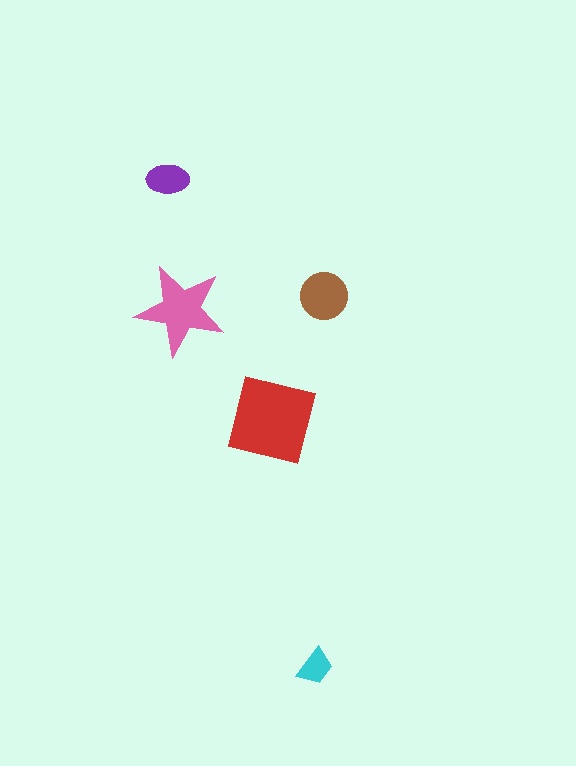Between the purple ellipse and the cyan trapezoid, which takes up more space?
The purple ellipse.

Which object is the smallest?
The cyan trapezoid.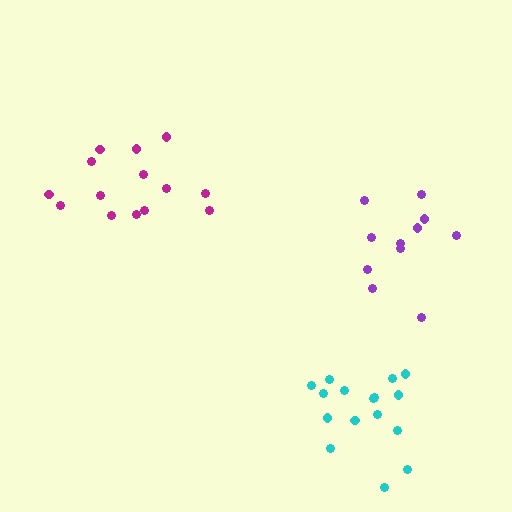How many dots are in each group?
Group 1: 11 dots, Group 2: 14 dots, Group 3: 16 dots (41 total).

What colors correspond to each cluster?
The clusters are colored: purple, magenta, cyan.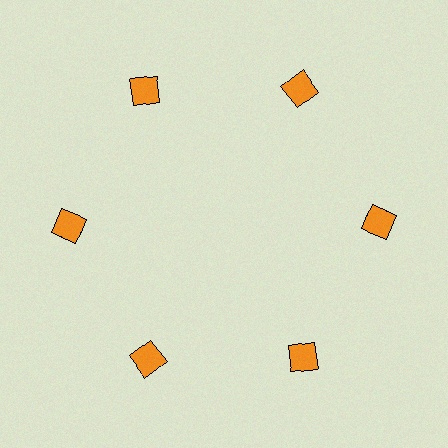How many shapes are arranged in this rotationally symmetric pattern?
There are 6 shapes, arranged in 6 groups of 1.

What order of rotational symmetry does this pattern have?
This pattern has 6-fold rotational symmetry.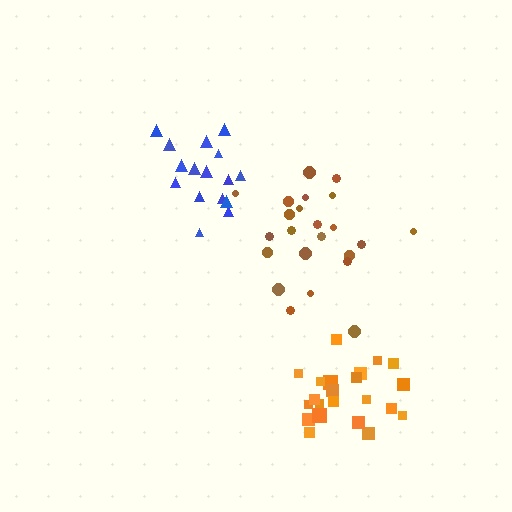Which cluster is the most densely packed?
Orange.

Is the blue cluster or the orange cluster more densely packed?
Orange.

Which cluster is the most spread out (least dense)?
Blue.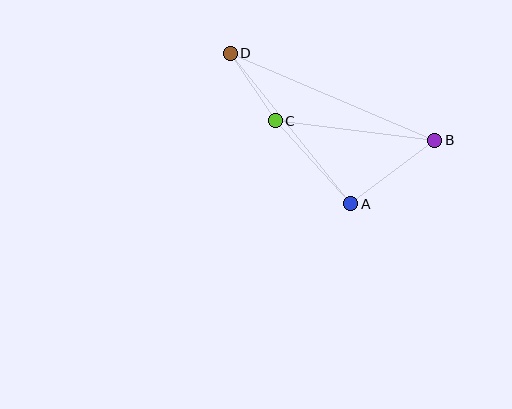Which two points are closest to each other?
Points C and D are closest to each other.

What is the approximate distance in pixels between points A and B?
The distance between A and B is approximately 106 pixels.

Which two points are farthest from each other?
Points B and D are farthest from each other.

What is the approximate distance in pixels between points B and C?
The distance between B and C is approximately 161 pixels.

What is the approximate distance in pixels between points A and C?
The distance between A and C is approximately 112 pixels.